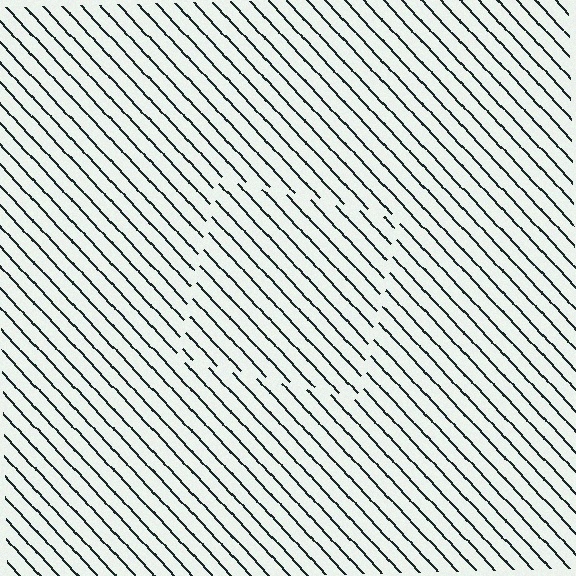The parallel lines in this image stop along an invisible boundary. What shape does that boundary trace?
An illusory square. The interior of the shape contains the same grating, shifted by half a period — the contour is defined by the phase discontinuity where line-ends from the inner and outer gratings abut.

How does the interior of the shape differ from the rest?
The interior of the shape contains the same grating, shifted by half a period — the contour is defined by the phase discontinuity where line-ends from the inner and outer gratings abut.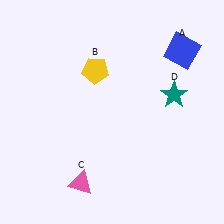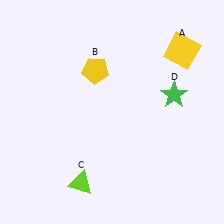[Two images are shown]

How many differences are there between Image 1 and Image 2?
There are 3 differences between the two images.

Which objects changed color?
A changed from blue to yellow. C changed from pink to lime. D changed from teal to green.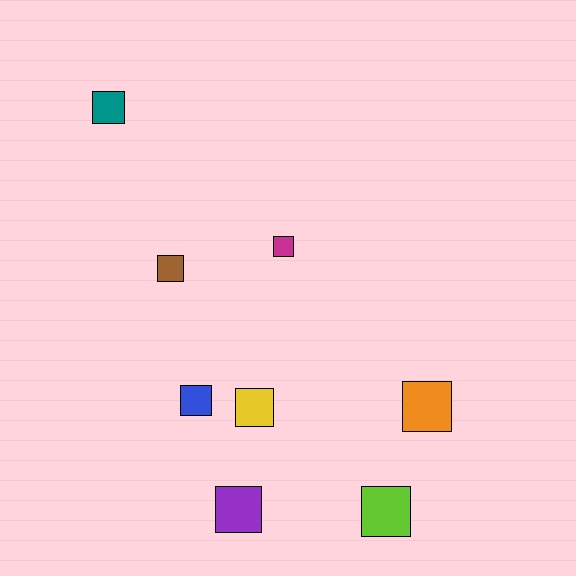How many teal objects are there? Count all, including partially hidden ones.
There is 1 teal object.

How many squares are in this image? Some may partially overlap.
There are 8 squares.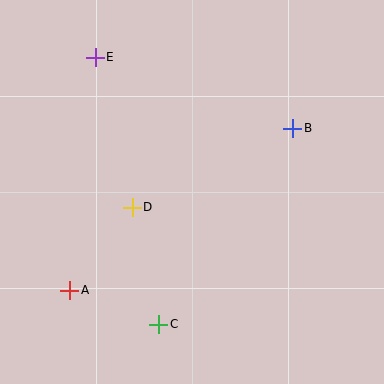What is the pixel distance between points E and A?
The distance between E and A is 235 pixels.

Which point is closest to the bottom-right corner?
Point C is closest to the bottom-right corner.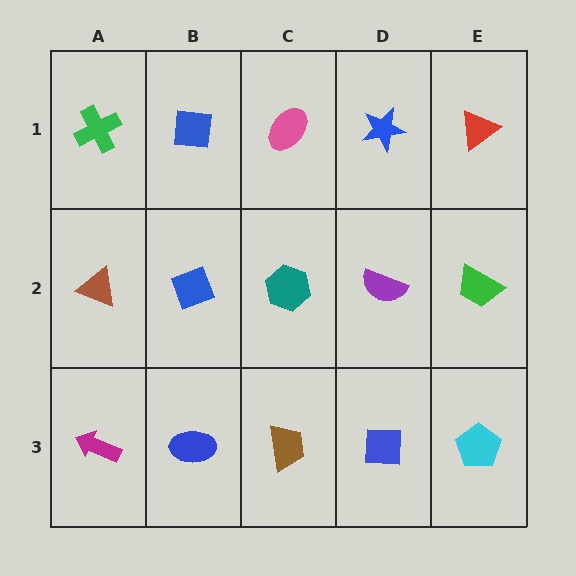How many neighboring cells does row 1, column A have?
2.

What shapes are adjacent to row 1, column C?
A teal hexagon (row 2, column C), a blue square (row 1, column B), a blue star (row 1, column D).